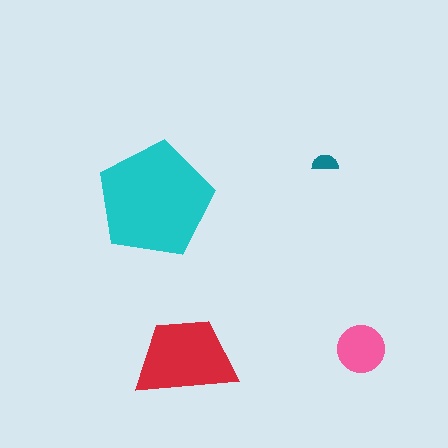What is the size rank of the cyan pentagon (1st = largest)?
1st.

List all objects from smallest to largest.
The teal semicircle, the pink circle, the red trapezoid, the cyan pentagon.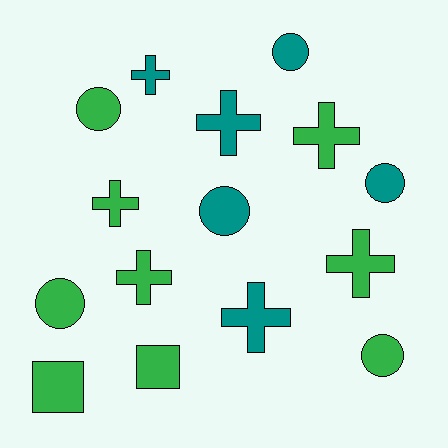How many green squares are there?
There are 2 green squares.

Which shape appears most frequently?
Cross, with 7 objects.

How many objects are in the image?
There are 15 objects.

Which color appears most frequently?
Green, with 9 objects.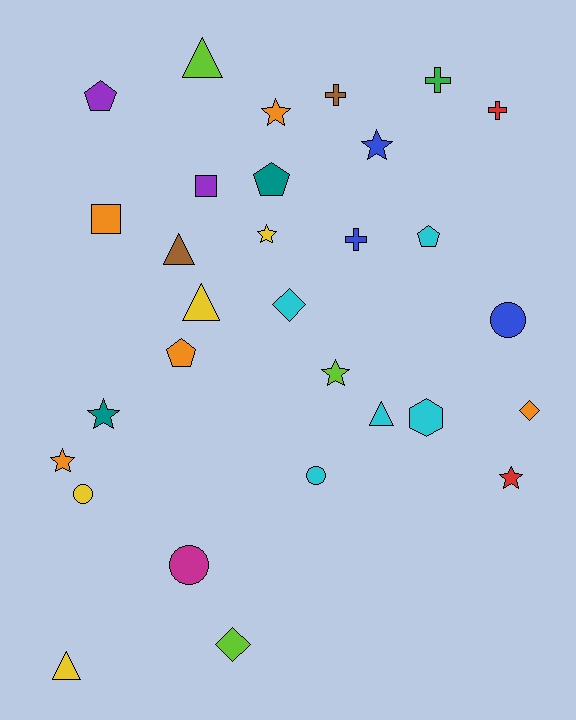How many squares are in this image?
There are 2 squares.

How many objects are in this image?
There are 30 objects.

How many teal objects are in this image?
There are 2 teal objects.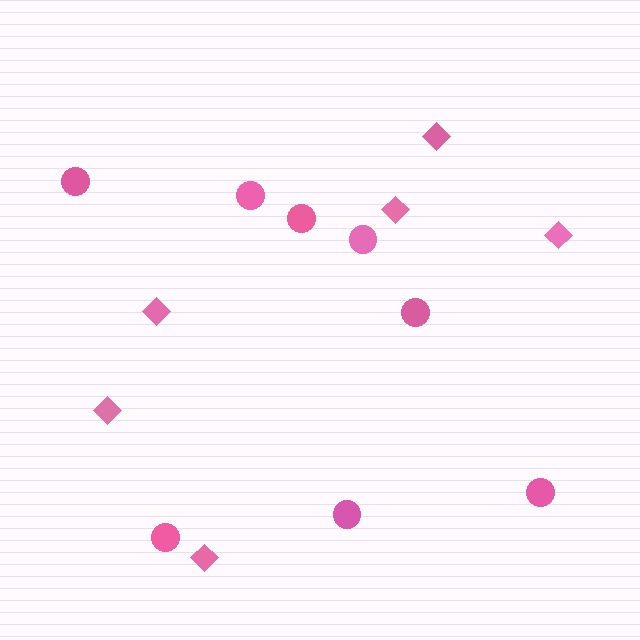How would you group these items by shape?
There are 2 groups: one group of diamonds (6) and one group of circles (8).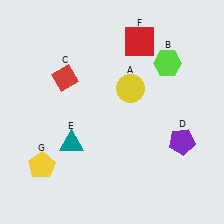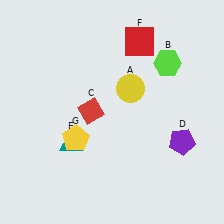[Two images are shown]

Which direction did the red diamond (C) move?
The red diamond (C) moved down.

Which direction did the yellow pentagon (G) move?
The yellow pentagon (G) moved right.